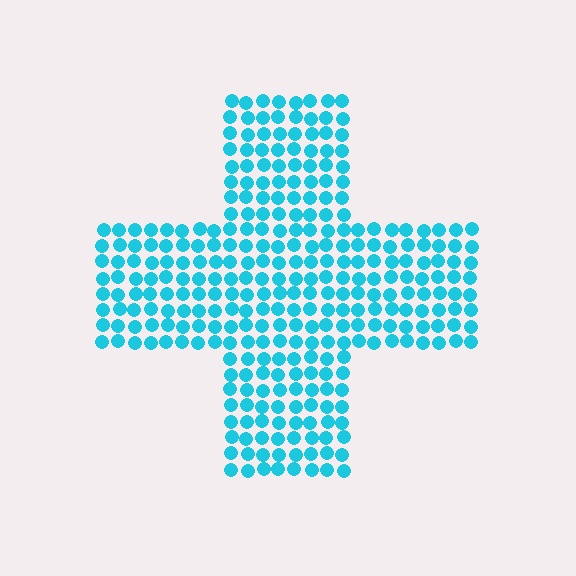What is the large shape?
The large shape is a cross.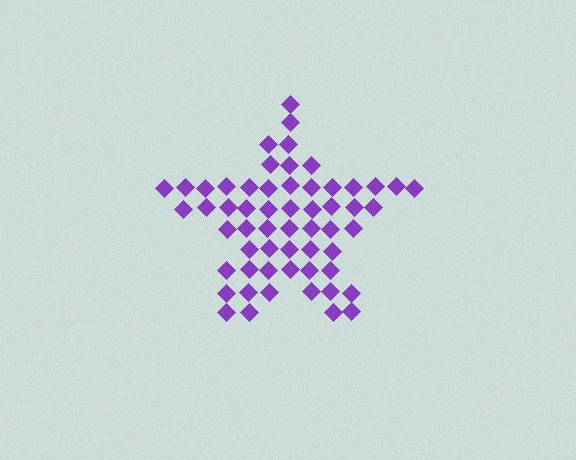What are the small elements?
The small elements are diamonds.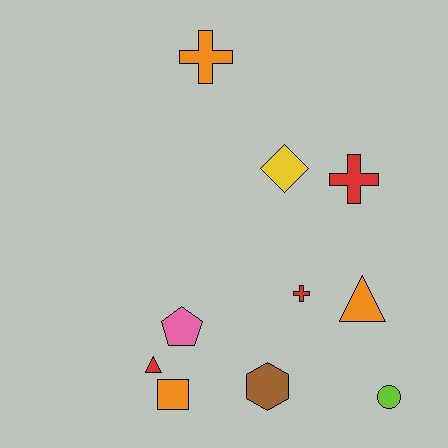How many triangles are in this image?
There are 2 triangles.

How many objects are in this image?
There are 10 objects.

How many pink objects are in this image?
There is 1 pink object.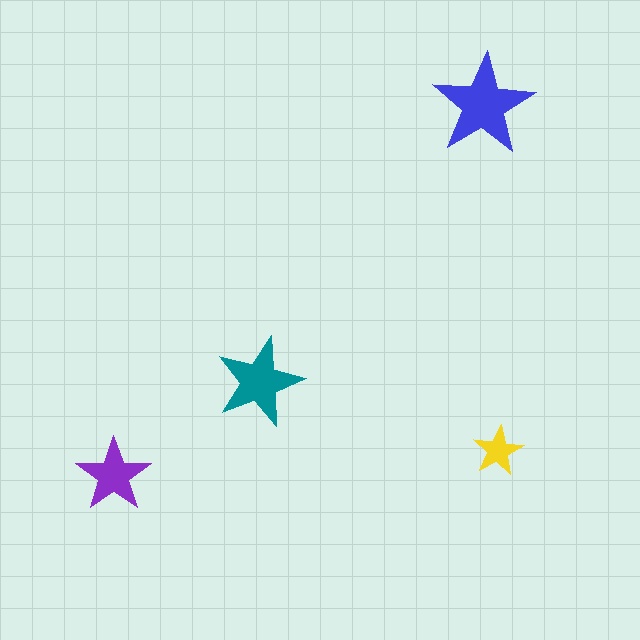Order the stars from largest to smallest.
the blue one, the teal one, the purple one, the yellow one.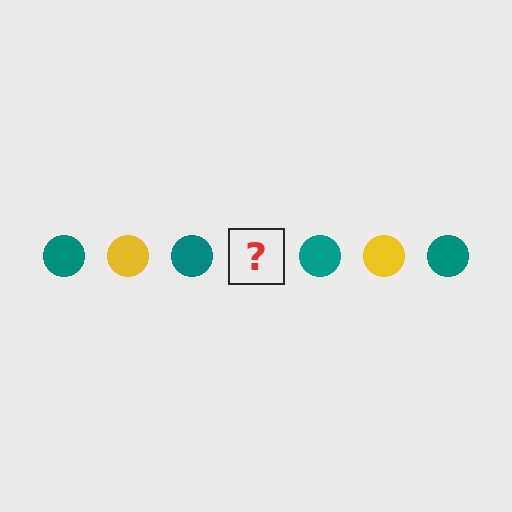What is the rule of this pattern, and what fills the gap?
The rule is that the pattern cycles through teal, yellow circles. The gap should be filled with a yellow circle.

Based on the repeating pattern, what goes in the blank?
The blank should be a yellow circle.